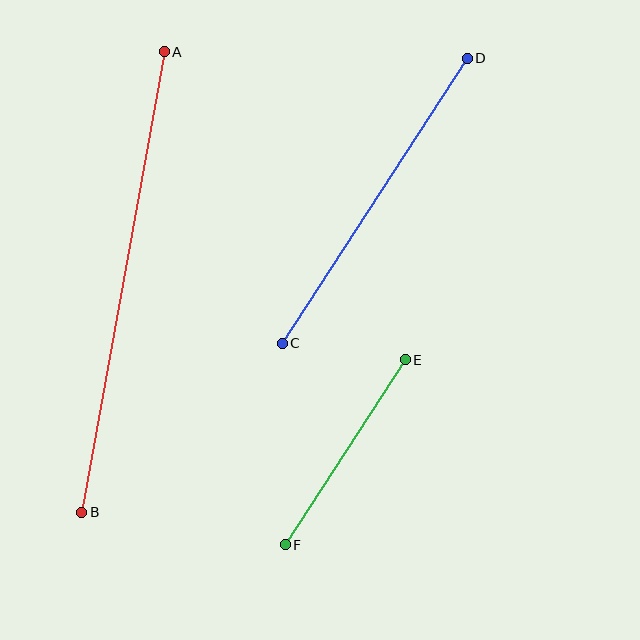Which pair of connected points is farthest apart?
Points A and B are farthest apart.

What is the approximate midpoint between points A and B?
The midpoint is at approximately (123, 282) pixels.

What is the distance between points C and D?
The distance is approximately 339 pixels.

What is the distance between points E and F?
The distance is approximately 220 pixels.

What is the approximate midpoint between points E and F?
The midpoint is at approximately (345, 452) pixels.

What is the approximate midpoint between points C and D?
The midpoint is at approximately (375, 201) pixels.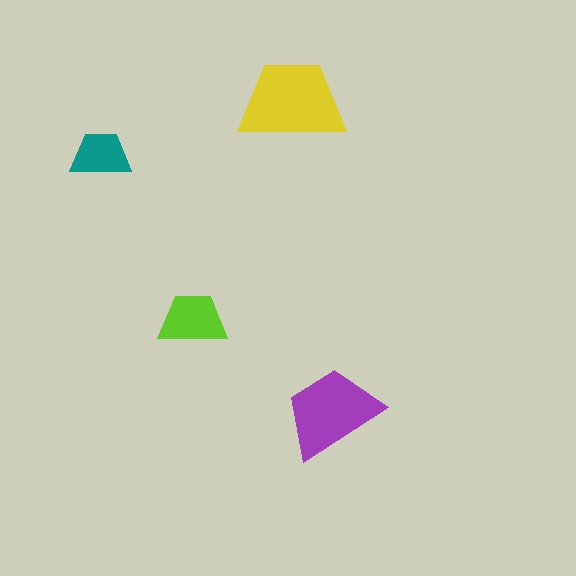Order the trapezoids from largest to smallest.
the yellow one, the purple one, the lime one, the teal one.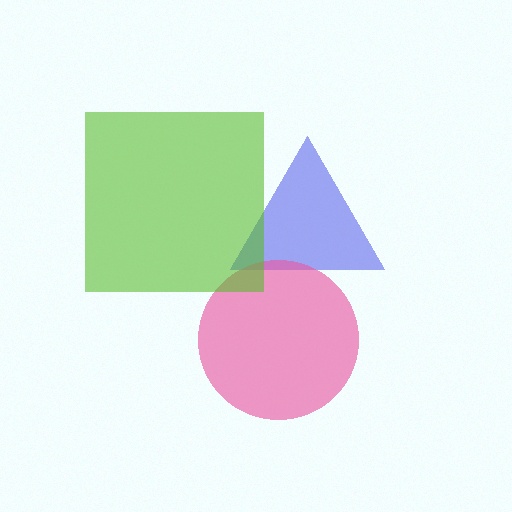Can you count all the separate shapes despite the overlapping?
Yes, there are 3 separate shapes.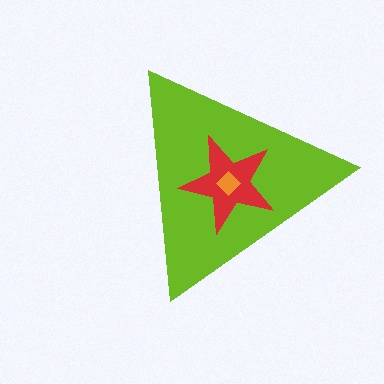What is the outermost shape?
The lime triangle.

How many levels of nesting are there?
3.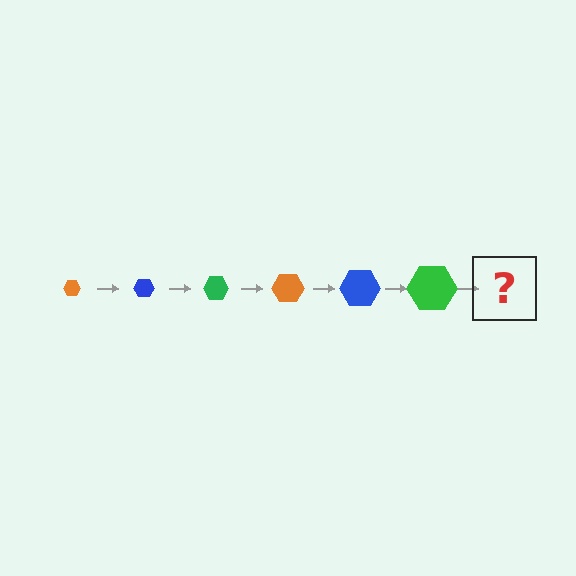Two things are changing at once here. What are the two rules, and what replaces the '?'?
The two rules are that the hexagon grows larger each step and the color cycles through orange, blue, and green. The '?' should be an orange hexagon, larger than the previous one.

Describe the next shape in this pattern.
It should be an orange hexagon, larger than the previous one.